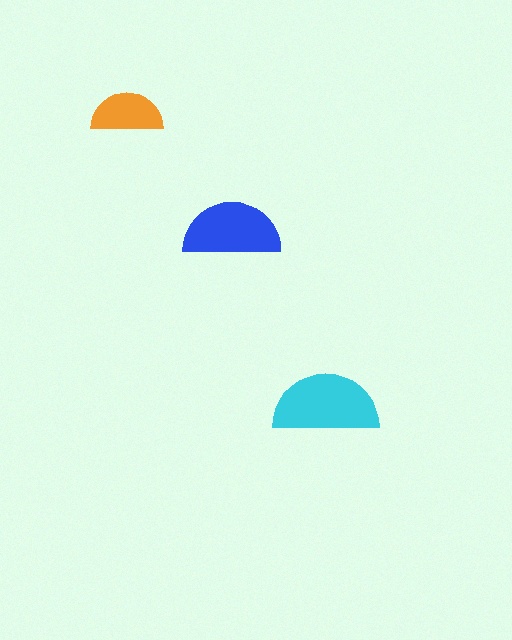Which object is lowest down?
The cyan semicircle is bottommost.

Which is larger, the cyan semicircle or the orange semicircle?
The cyan one.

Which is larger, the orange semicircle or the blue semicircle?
The blue one.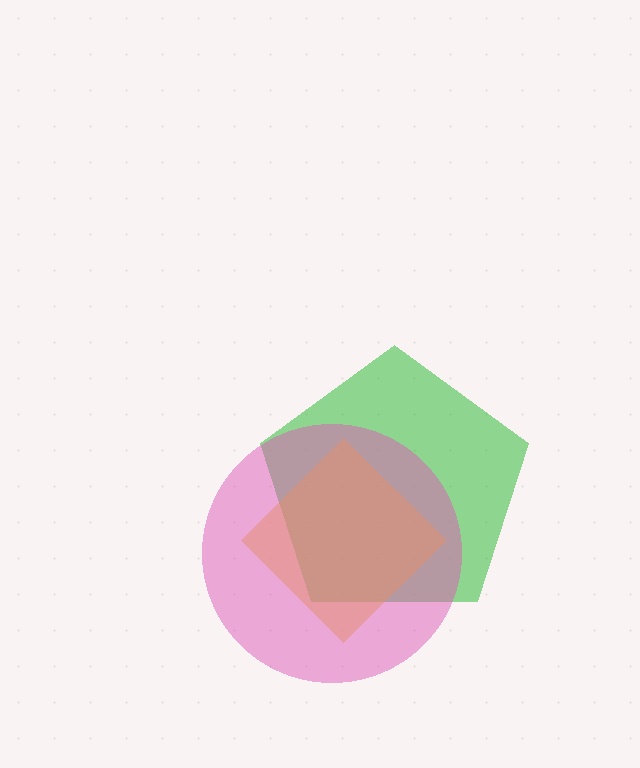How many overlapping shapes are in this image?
There are 3 overlapping shapes in the image.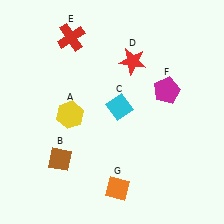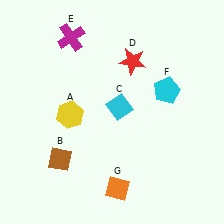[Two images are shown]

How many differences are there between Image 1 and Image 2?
There are 2 differences between the two images.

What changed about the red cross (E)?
In Image 1, E is red. In Image 2, it changed to magenta.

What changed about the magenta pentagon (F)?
In Image 1, F is magenta. In Image 2, it changed to cyan.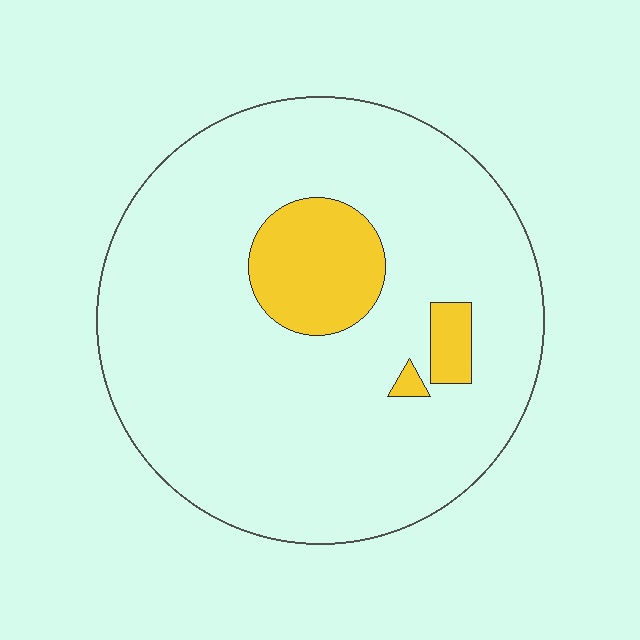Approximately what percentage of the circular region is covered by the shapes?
Approximately 10%.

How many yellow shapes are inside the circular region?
3.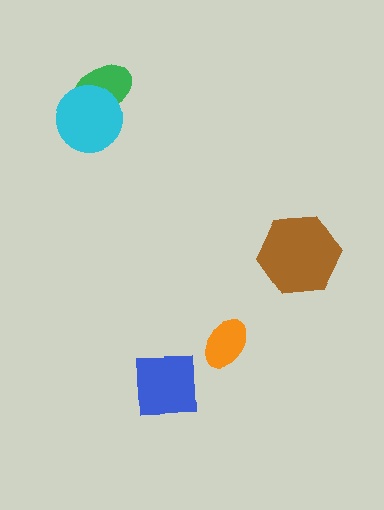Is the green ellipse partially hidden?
Yes, it is partially covered by another shape.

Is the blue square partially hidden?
No, no other shape covers it.